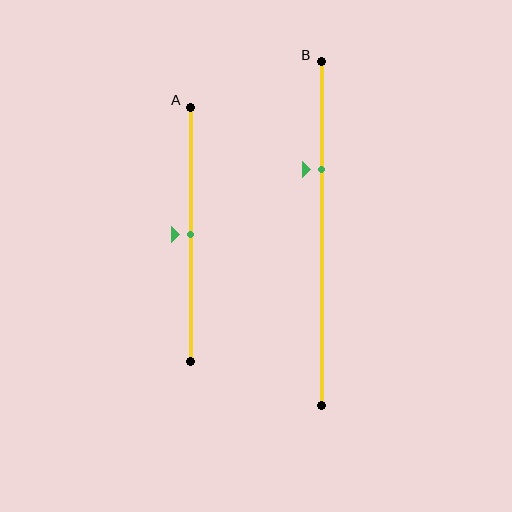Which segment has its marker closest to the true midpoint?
Segment A has its marker closest to the true midpoint.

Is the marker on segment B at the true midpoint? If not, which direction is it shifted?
No, the marker on segment B is shifted upward by about 19% of the segment length.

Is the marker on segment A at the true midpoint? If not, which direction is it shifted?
Yes, the marker on segment A is at the true midpoint.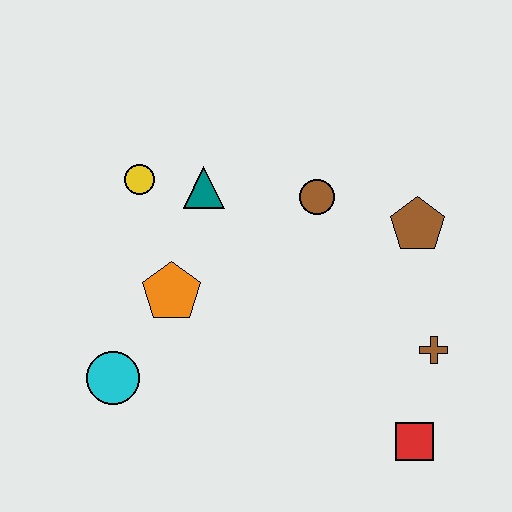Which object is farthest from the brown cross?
The yellow circle is farthest from the brown cross.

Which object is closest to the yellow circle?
The teal triangle is closest to the yellow circle.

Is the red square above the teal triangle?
No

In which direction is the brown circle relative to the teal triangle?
The brown circle is to the right of the teal triangle.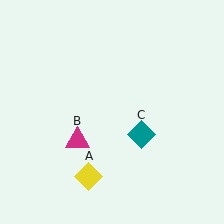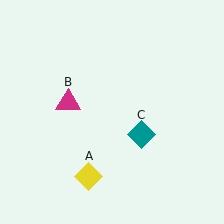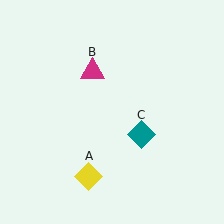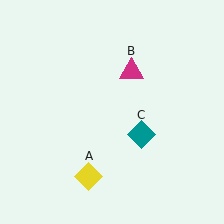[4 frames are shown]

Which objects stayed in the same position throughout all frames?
Yellow diamond (object A) and teal diamond (object C) remained stationary.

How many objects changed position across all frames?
1 object changed position: magenta triangle (object B).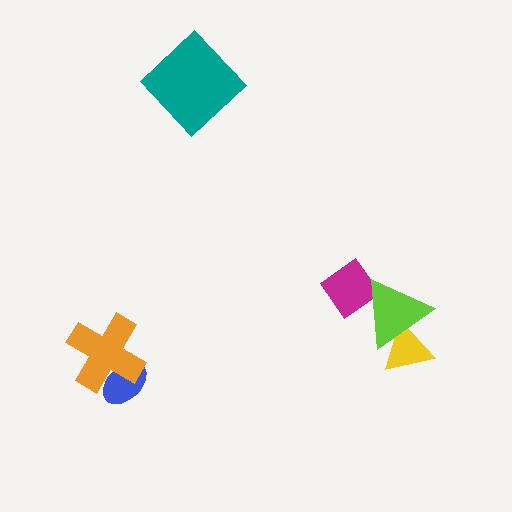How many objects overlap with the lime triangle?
2 objects overlap with the lime triangle.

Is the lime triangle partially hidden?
No, no other shape covers it.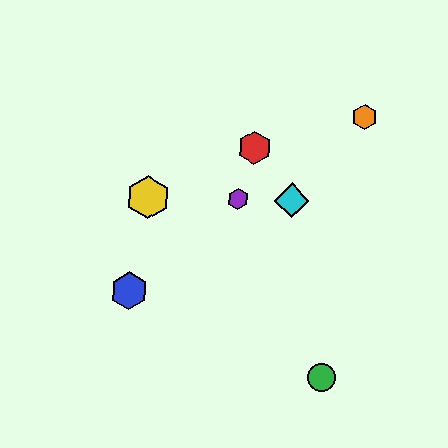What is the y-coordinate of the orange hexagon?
The orange hexagon is at y≈117.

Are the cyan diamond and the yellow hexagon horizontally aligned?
Yes, both are at y≈201.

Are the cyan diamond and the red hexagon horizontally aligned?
No, the cyan diamond is at y≈201 and the red hexagon is at y≈148.